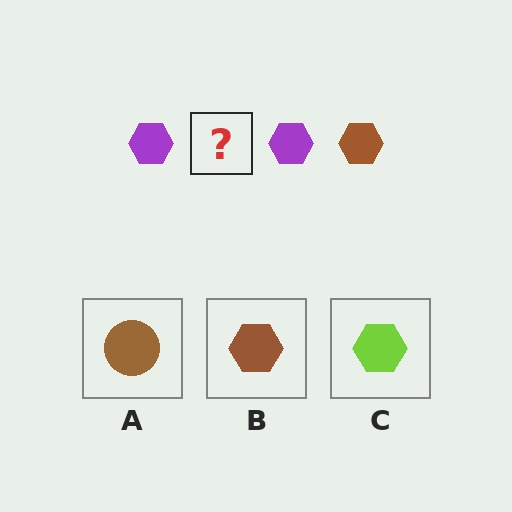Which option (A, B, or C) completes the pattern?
B.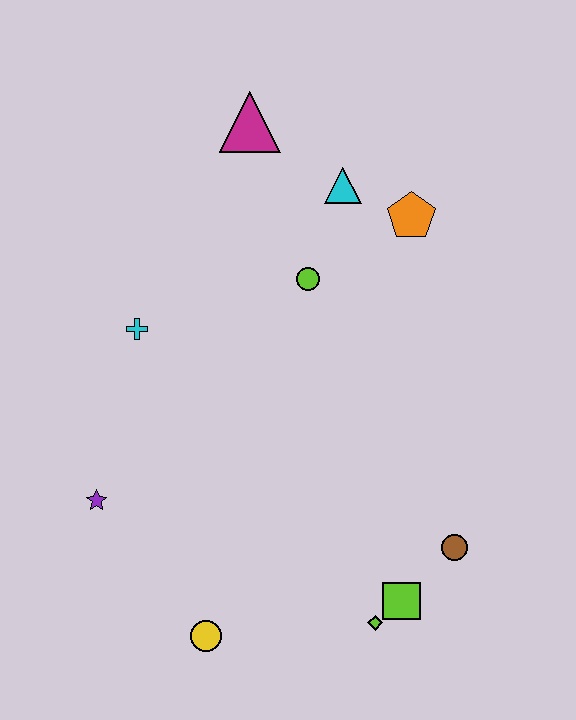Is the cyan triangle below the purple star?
No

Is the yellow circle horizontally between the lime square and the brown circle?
No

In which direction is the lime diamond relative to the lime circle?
The lime diamond is below the lime circle.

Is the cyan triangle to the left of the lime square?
Yes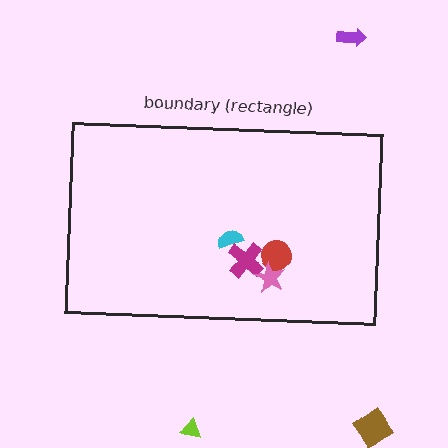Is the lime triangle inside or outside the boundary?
Outside.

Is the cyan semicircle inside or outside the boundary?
Inside.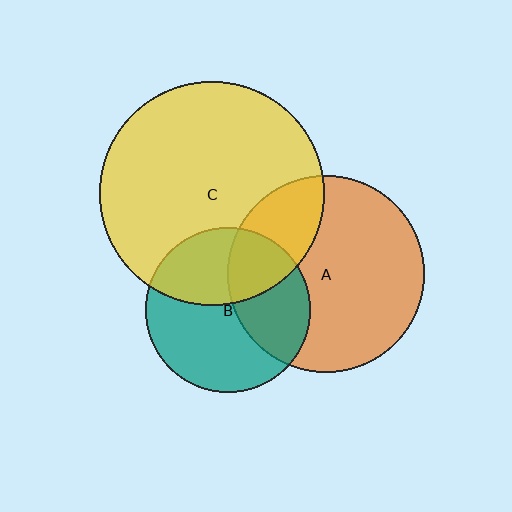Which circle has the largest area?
Circle C (yellow).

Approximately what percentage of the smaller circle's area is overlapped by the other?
Approximately 40%.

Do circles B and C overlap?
Yes.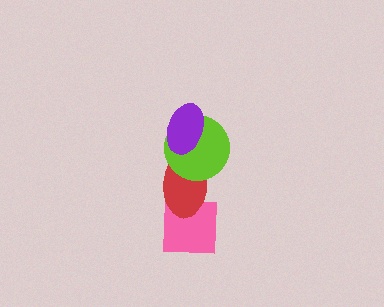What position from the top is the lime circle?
The lime circle is 2nd from the top.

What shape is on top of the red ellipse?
The lime circle is on top of the red ellipse.